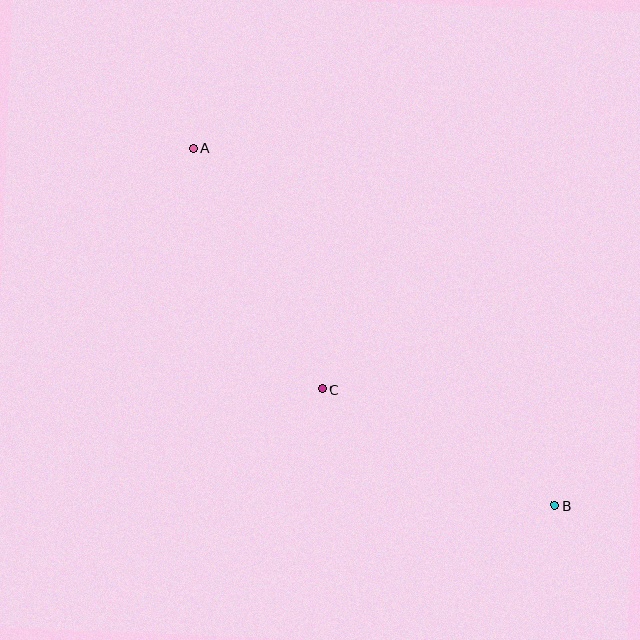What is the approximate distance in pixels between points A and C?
The distance between A and C is approximately 274 pixels.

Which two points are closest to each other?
Points B and C are closest to each other.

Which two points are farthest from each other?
Points A and B are farthest from each other.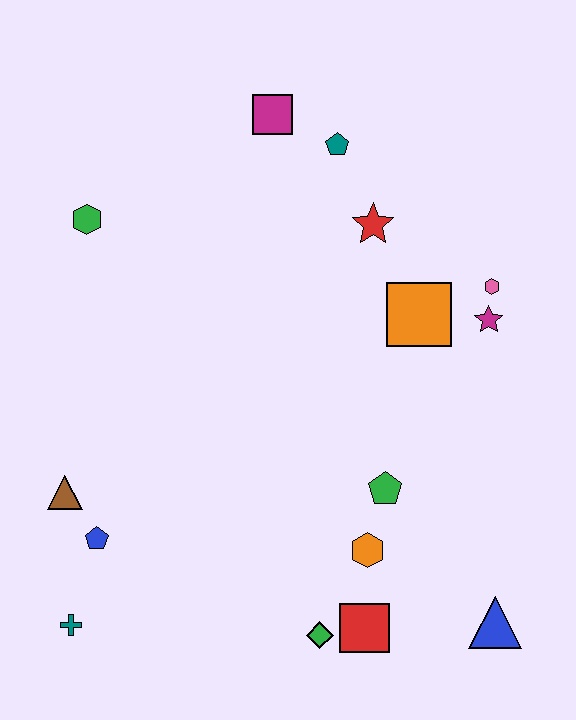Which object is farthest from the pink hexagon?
The teal cross is farthest from the pink hexagon.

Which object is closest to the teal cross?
The blue pentagon is closest to the teal cross.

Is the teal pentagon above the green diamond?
Yes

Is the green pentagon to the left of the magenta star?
Yes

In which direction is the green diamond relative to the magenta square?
The green diamond is below the magenta square.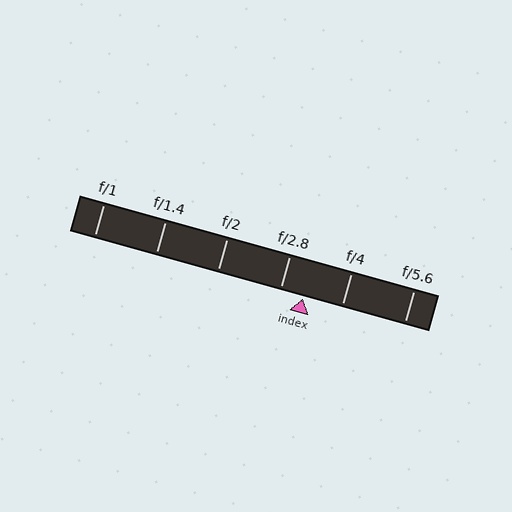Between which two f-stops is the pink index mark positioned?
The index mark is between f/2.8 and f/4.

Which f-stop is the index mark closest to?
The index mark is closest to f/2.8.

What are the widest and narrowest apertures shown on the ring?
The widest aperture shown is f/1 and the narrowest is f/5.6.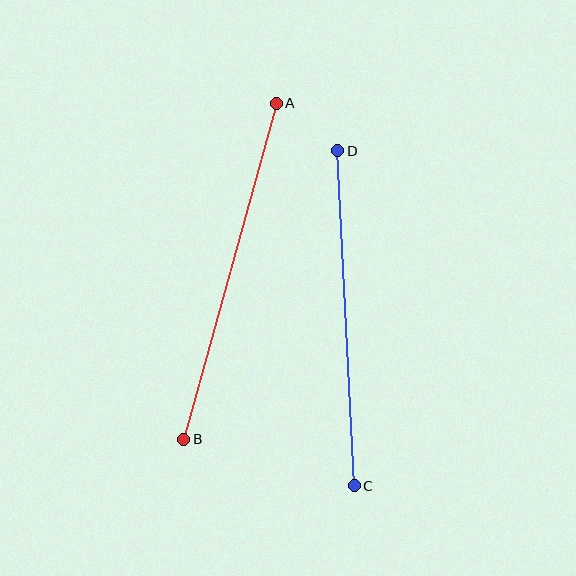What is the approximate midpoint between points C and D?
The midpoint is at approximately (346, 318) pixels.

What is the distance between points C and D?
The distance is approximately 335 pixels.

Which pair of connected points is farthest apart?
Points A and B are farthest apart.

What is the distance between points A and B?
The distance is approximately 348 pixels.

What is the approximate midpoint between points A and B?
The midpoint is at approximately (230, 271) pixels.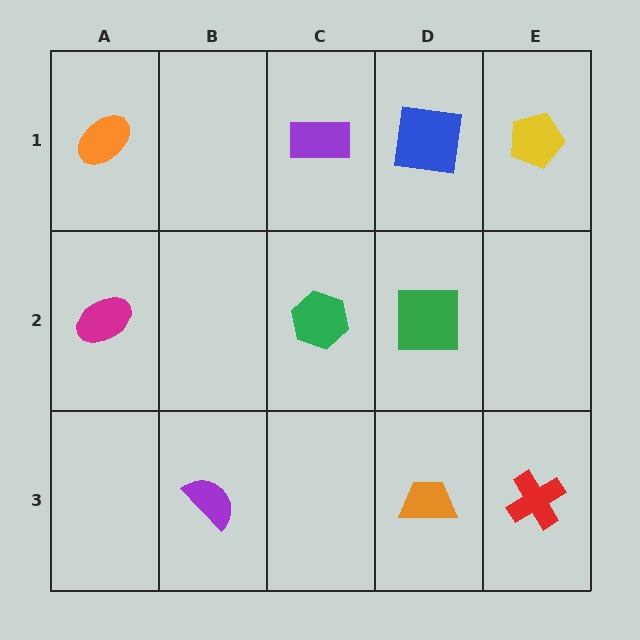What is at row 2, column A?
A magenta ellipse.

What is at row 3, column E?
A red cross.